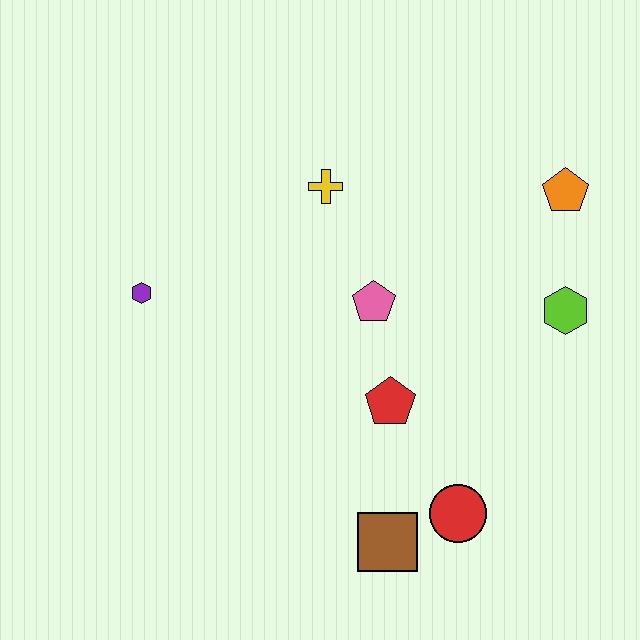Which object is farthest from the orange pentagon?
The purple hexagon is farthest from the orange pentagon.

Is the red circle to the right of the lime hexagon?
No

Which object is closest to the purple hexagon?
The yellow cross is closest to the purple hexagon.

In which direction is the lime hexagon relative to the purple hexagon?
The lime hexagon is to the right of the purple hexagon.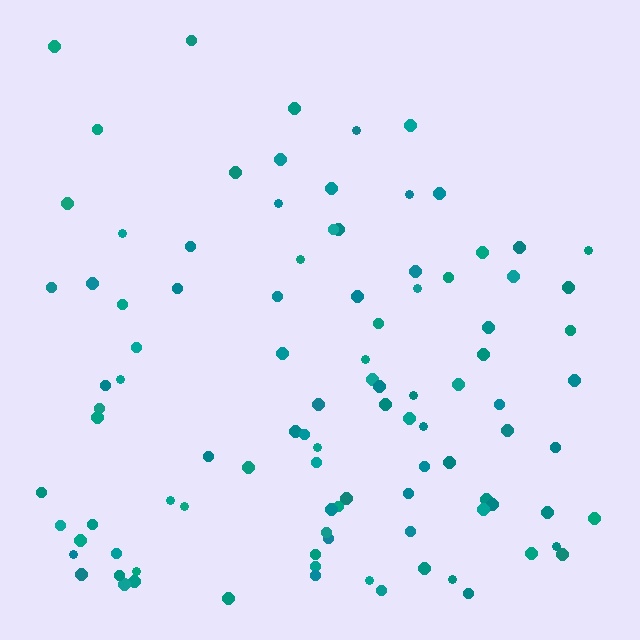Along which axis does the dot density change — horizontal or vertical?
Vertical.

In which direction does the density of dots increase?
From top to bottom, with the bottom side densest.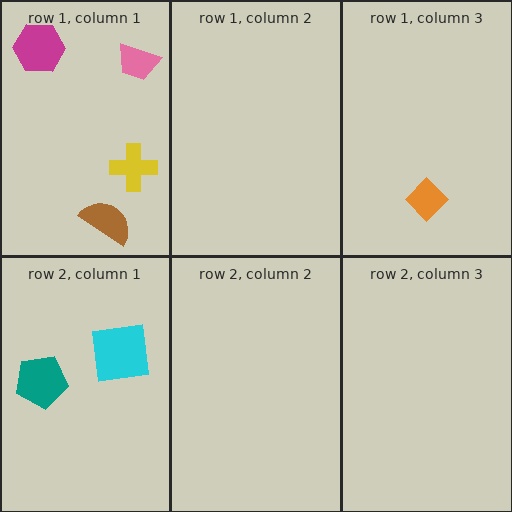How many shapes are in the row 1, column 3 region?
1.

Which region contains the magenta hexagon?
The row 1, column 1 region.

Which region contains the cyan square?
The row 2, column 1 region.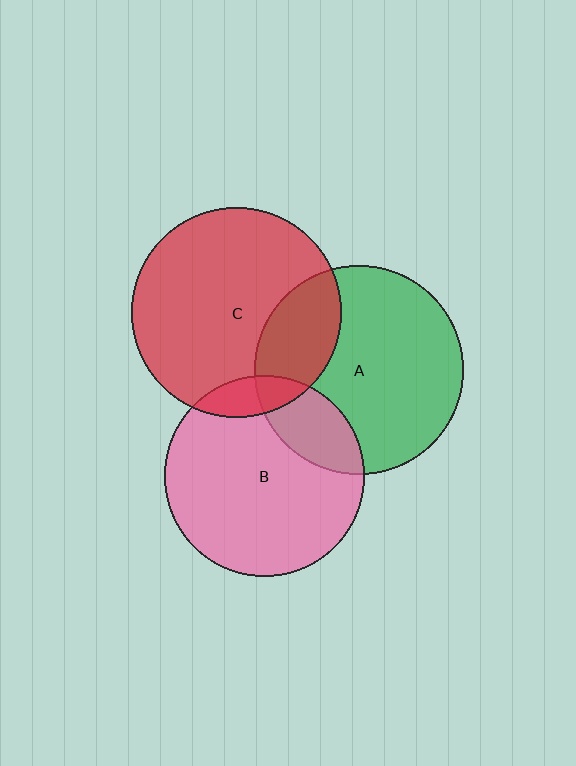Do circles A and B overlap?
Yes.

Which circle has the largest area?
Circle C (red).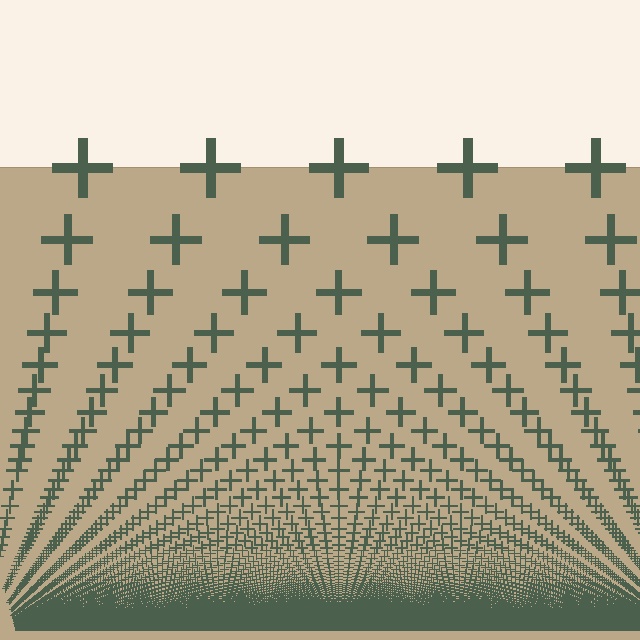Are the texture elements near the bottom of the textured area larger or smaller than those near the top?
Smaller. The gradient is inverted — elements near the bottom are smaller and denser.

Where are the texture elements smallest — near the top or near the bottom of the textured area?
Near the bottom.